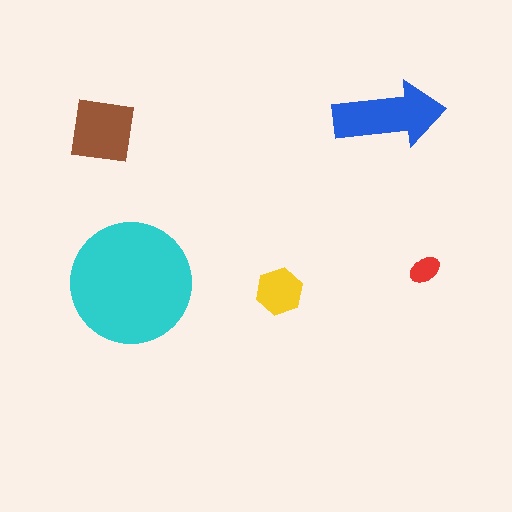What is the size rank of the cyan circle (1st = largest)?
1st.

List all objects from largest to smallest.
The cyan circle, the blue arrow, the brown square, the yellow hexagon, the red ellipse.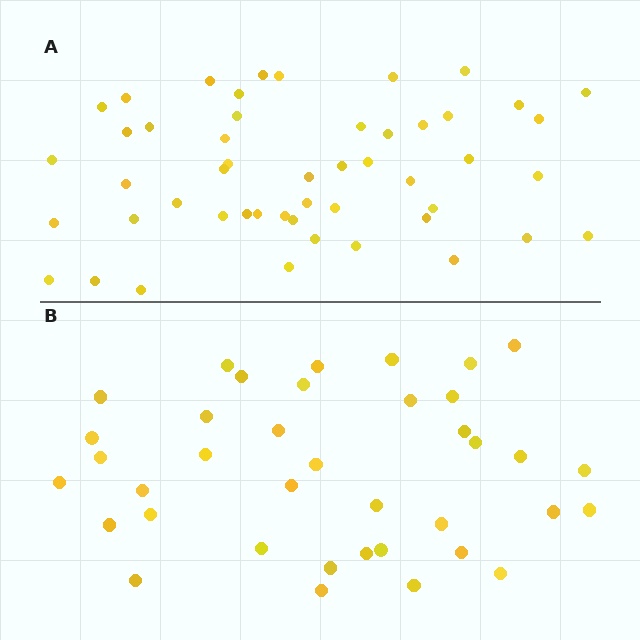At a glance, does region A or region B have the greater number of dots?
Region A (the top region) has more dots.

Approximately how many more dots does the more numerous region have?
Region A has roughly 12 or so more dots than region B.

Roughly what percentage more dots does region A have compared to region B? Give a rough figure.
About 30% more.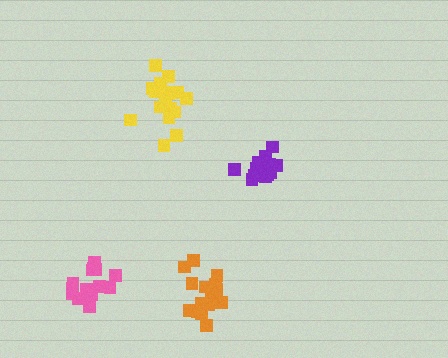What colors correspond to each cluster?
The clusters are colored: yellow, orange, purple, pink.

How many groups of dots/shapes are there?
There are 4 groups.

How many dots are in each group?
Group 1: 18 dots, Group 2: 15 dots, Group 3: 13 dots, Group 4: 18 dots (64 total).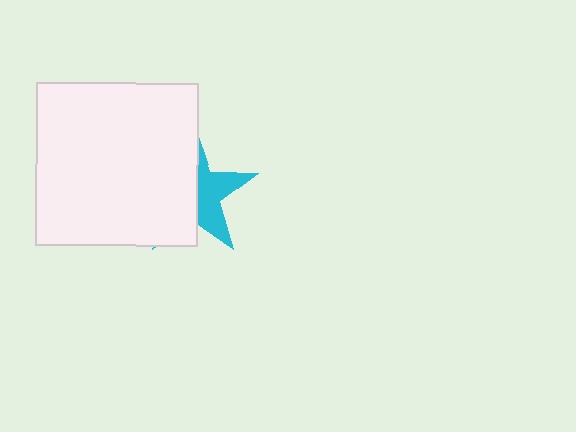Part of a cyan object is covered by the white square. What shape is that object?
It is a star.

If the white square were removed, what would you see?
You would see the complete cyan star.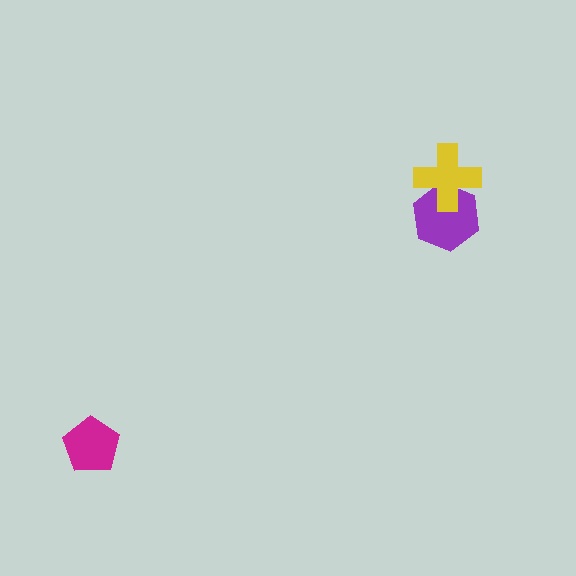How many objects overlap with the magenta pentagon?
0 objects overlap with the magenta pentagon.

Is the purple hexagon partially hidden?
Yes, it is partially covered by another shape.